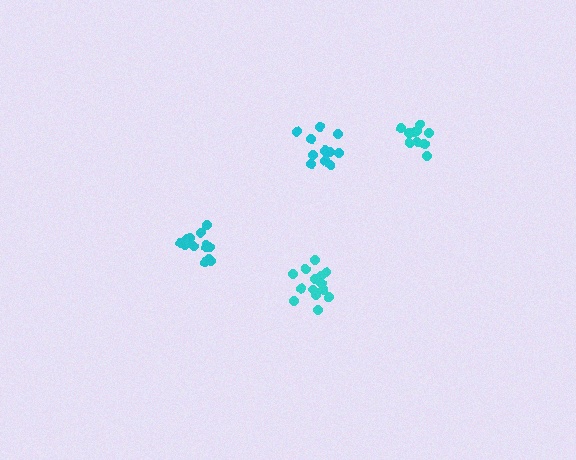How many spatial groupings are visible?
There are 4 spatial groupings.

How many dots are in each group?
Group 1: 11 dots, Group 2: 15 dots, Group 3: 11 dots, Group 4: 15 dots (52 total).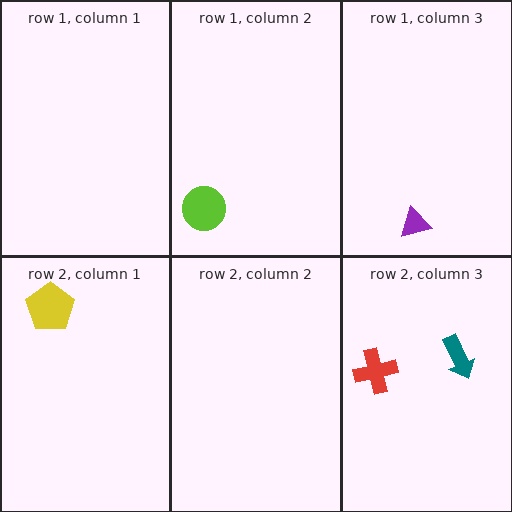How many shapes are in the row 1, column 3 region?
1.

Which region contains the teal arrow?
The row 2, column 3 region.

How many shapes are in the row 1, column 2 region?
1.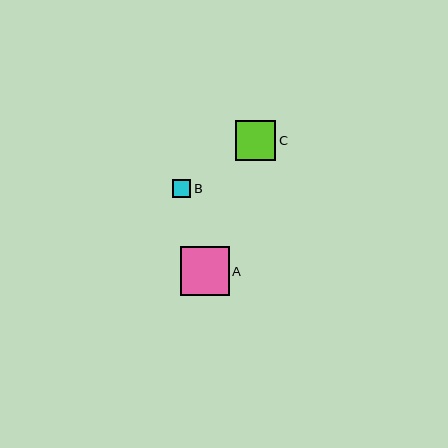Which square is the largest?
Square A is the largest with a size of approximately 49 pixels.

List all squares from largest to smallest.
From largest to smallest: A, C, B.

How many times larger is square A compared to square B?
Square A is approximately 2.6 times the size of square B.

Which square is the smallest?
Square B is the smallest with a size of approximately 19 pixels.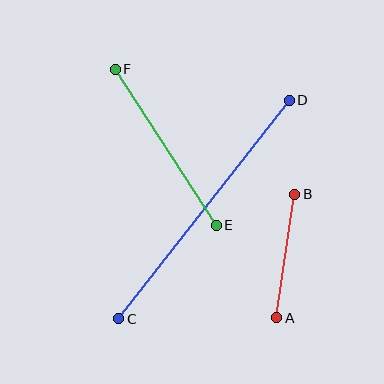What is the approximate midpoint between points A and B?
The midpoint is at approximately (286, 256) pixels.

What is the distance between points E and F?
The distance is approximately 186 pixels.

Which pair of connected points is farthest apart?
Points C and D are farthest apart.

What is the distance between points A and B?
The distance is approximately 125 pixels.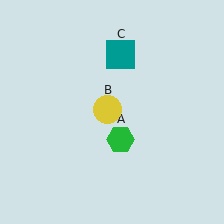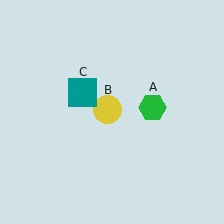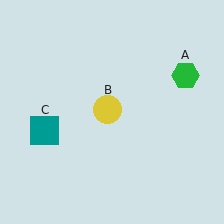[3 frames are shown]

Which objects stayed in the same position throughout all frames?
Yellow circle (object B) remained stationary.